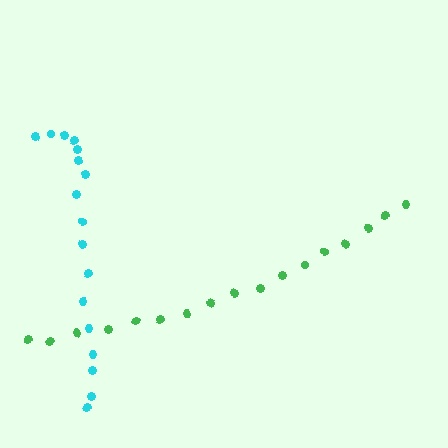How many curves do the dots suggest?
There are 2 distinct paths.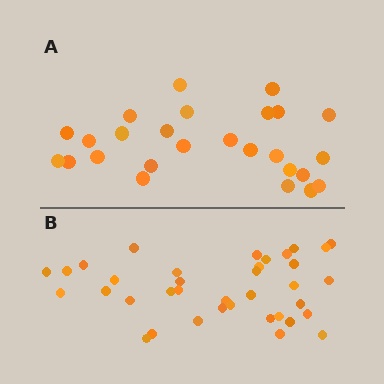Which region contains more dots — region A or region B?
Region B (the bottom region) has more dots.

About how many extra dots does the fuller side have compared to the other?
Region B has roughly 12 or so more dots than region A.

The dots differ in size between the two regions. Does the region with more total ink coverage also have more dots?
No. Region A has more total ink coverage because its dots are larger, but region B actually contains more individual dots. Total area can be misleading — the number of items is what matters here.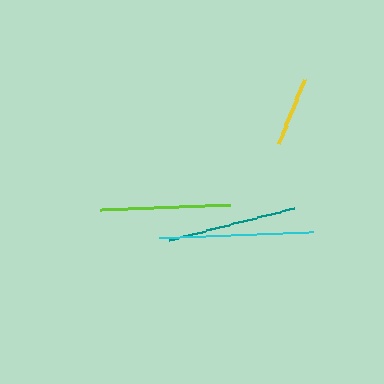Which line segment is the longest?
The cyan line is the longest at approximately 154 pixels.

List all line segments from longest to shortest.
From longest to shortest: cyan, lime, teal, yellow.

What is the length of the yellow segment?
The yellow segment is approximately 70 pixels long.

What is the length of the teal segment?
The teal segment is approximately 129 pixels long.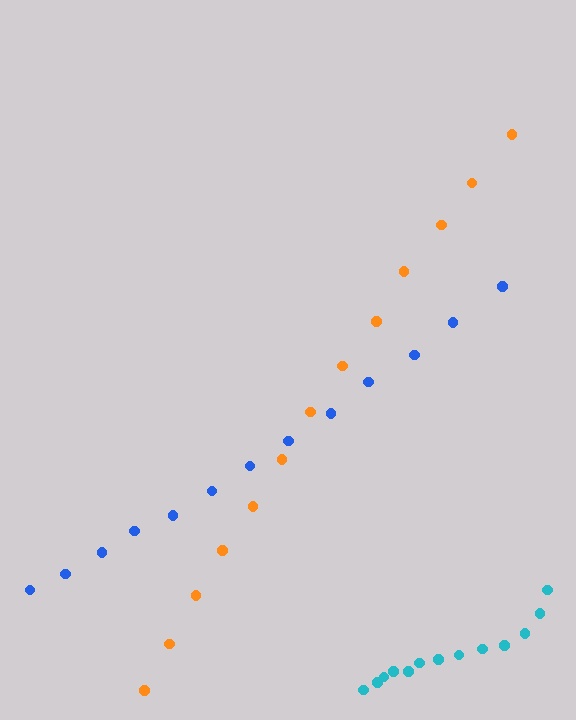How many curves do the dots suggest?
There are 3 distinct paths.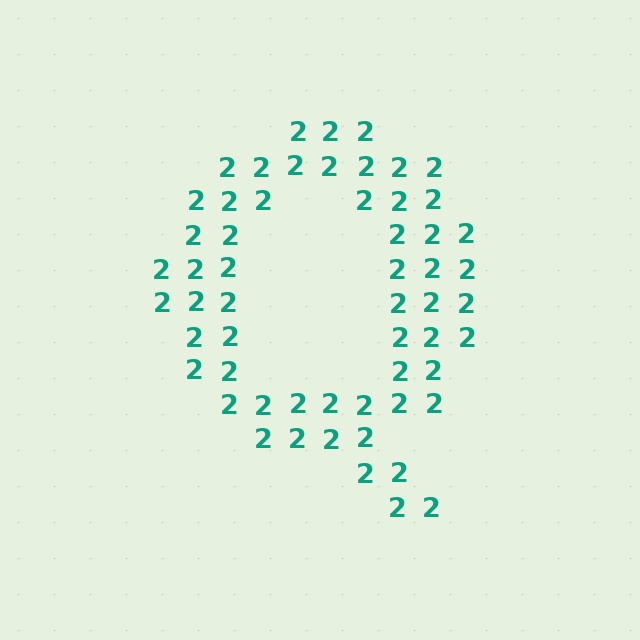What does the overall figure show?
The overall figure shows the letter Q.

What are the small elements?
The small elements are digit 2's.